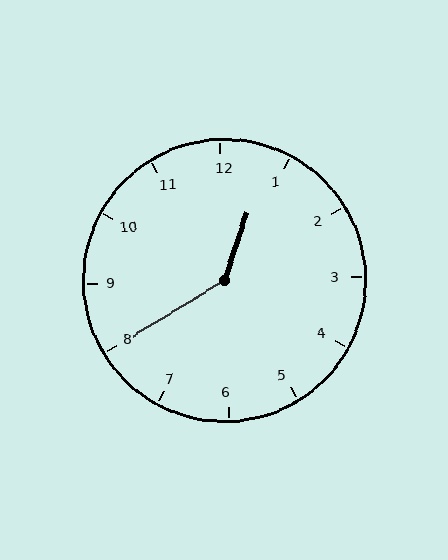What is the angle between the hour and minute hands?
Approximately 140 degrees.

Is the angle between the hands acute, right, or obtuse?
It is obtuse.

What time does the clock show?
12:40.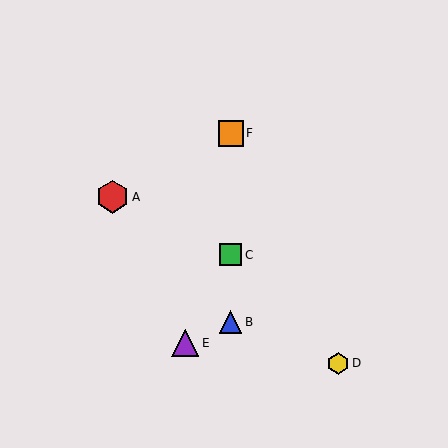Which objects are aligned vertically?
Objects B, C, F are aligned vertically.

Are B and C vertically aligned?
Yes, both are at x≈231.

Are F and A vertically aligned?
No, F is at x≈231 and A is at x≈112.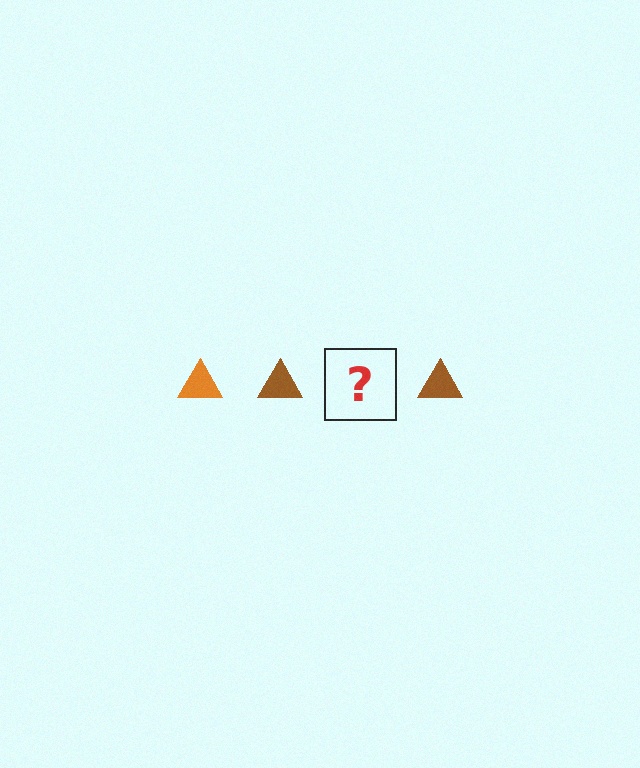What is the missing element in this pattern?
The missing element is an orange triangle.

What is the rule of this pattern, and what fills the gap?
The rule is that the pattern cycles through orange, brown triangles. The gap should be filled with an orange triangle.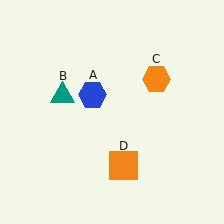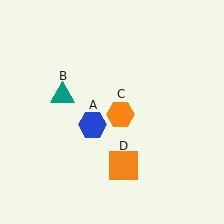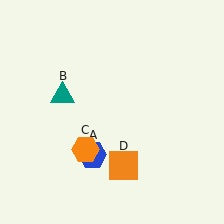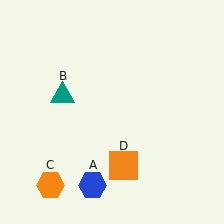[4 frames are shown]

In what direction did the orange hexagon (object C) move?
The orange hexagon (object C) moved down and to the left.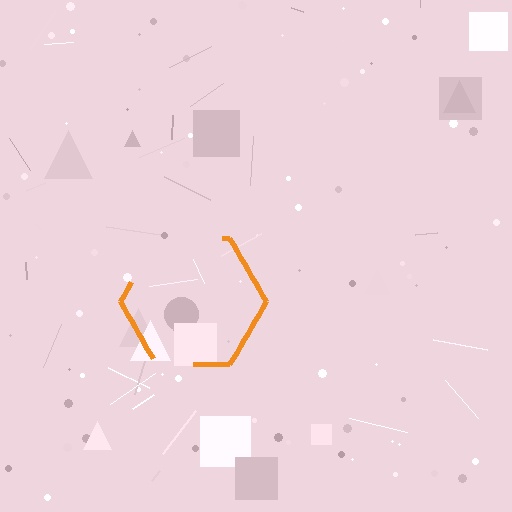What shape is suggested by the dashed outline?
The dashed outline suggests a hexagon.